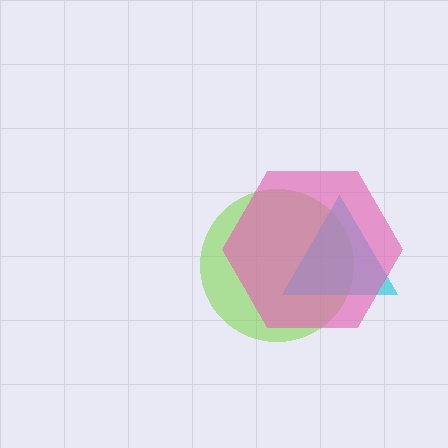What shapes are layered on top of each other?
The layered shapes are: a lime circle, a cyan triangle, a pink hexagon.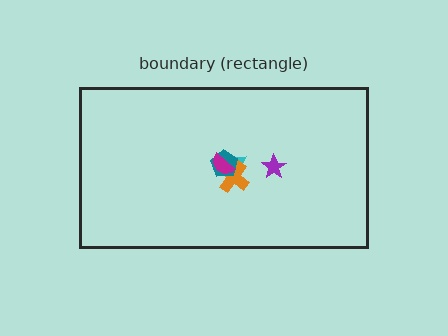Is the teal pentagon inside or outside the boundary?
Inside.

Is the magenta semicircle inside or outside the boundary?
Inside.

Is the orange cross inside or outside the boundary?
Inside.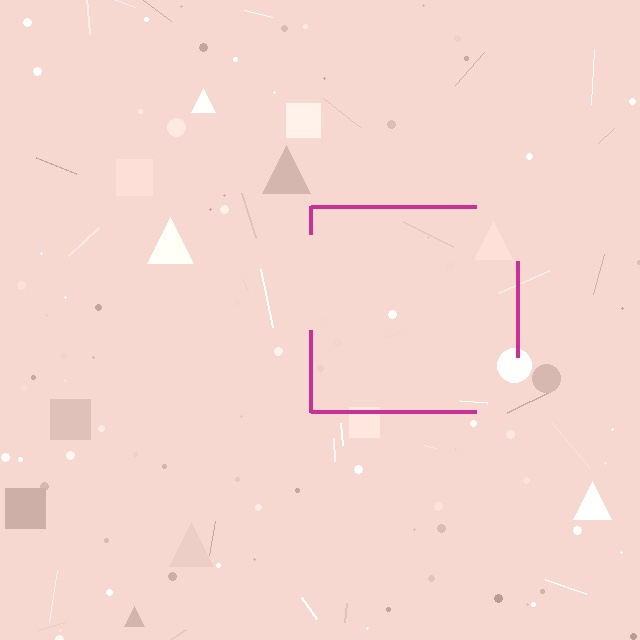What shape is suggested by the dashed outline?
The dashed outline suggests a square.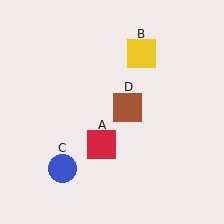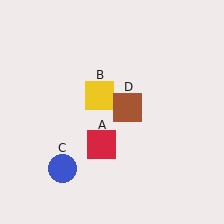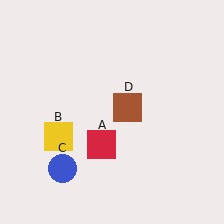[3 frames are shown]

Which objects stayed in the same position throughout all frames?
Red square (object A) and blue circle (object C) and brown square (object D) remained stationary.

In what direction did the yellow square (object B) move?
The yellow square (object B) moved down and to the left.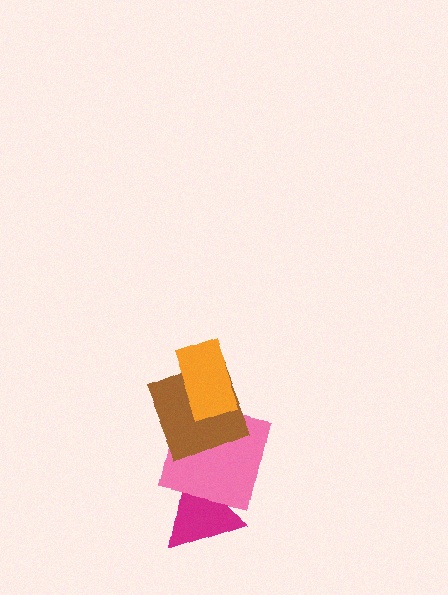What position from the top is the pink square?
The pink square is 3rd from the top.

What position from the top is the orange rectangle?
The orange rectangle is 1st from the top.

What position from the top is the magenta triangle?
The magenta triangle is 4th from the top.